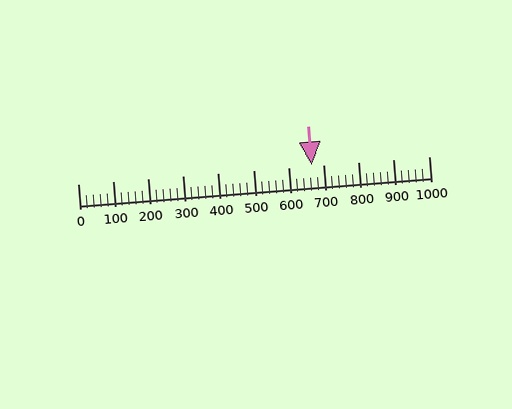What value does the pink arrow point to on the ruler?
The pink arrow points to approximately 665.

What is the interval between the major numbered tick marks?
The major tick marks are spaced 100 units apart.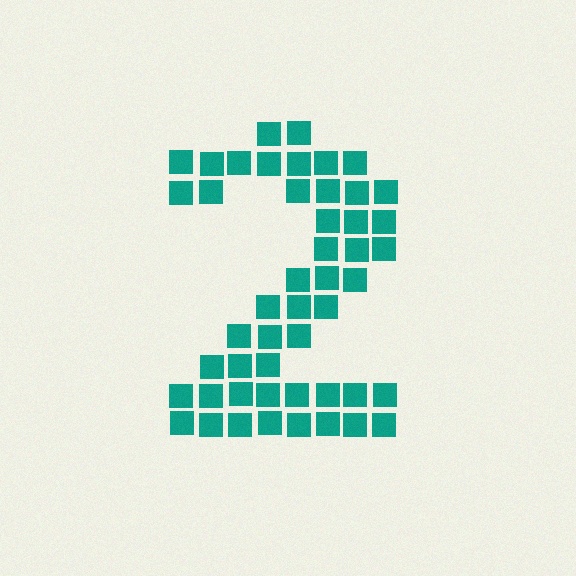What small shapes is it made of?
It is made of small squares.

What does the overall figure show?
The overall figure shows the digit 2.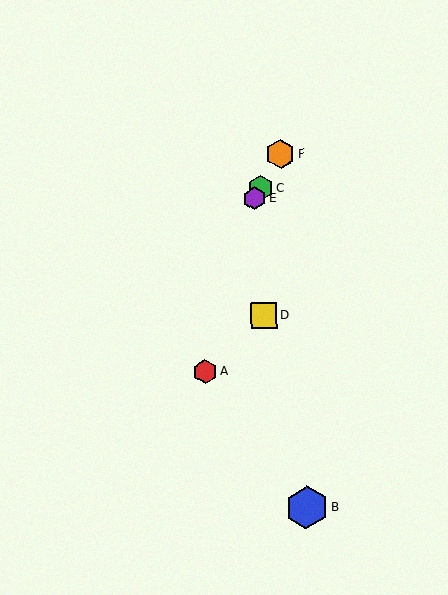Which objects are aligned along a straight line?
Objects C, E, F are aligned along a straight line.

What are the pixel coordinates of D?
Object D is at (264, 315).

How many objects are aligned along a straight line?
3 objects (C, E, F) are aligned along a straight line.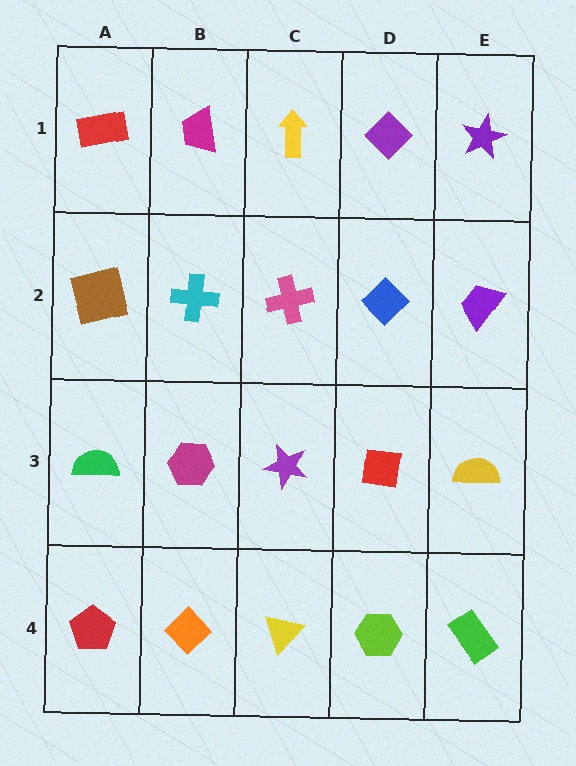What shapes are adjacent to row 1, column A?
A brown square (row 2, column A), a magenta trapezoid (row 1, column B).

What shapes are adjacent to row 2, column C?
A yellow arrow (row 1, column C), a purple star (row 3, column C), a cyan cross (row 2, column B), a blue diamond (row 2, column D).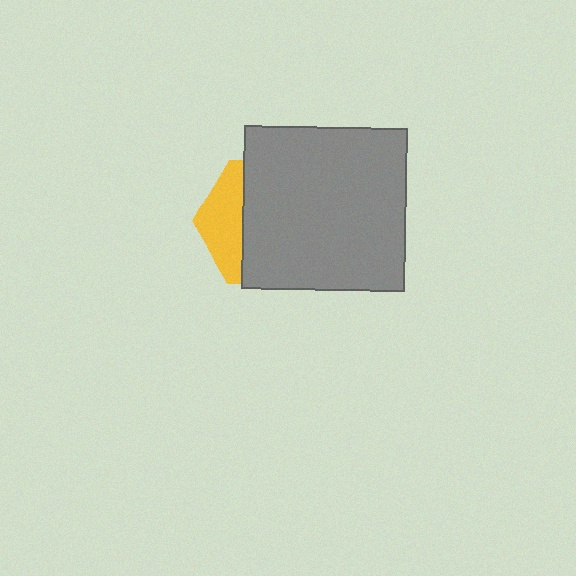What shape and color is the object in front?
The object in front is a gray square.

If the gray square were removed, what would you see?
You would see the complete yellow hexagon.